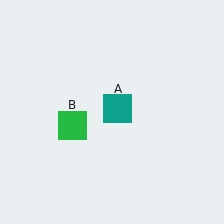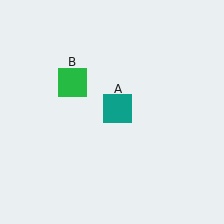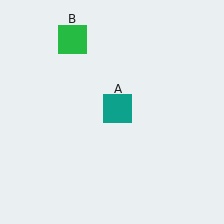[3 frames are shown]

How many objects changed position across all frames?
1 object changed position: green square (object B).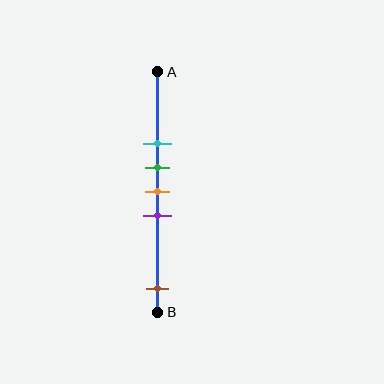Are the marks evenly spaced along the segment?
No, the marks are not evenly spaced.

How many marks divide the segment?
There are 5 marks dividing the segment.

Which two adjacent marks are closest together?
The green and orange marks are the closest adjacent pair.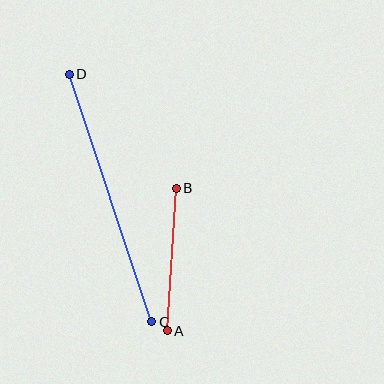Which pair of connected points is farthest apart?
Points C and D are farthest apart.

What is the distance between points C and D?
The distance is approximately 261 pixels.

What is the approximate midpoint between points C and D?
The midpoint is at approximately (110, 198) pixels.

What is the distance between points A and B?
The distance is approximately 143 pixels.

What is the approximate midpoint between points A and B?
The midpoint is at approximately (172, 260) pixels.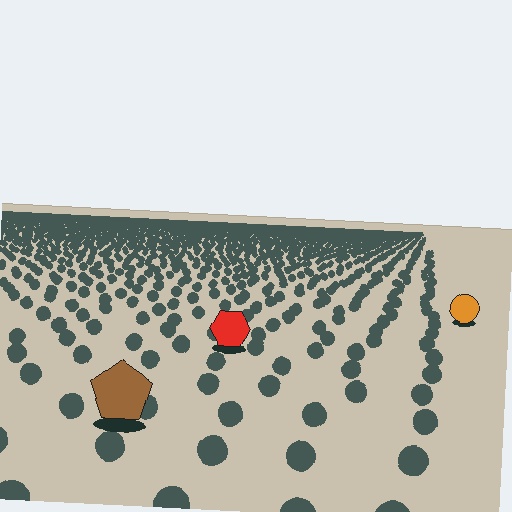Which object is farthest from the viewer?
The orange circle is farthest from the viewer. It appears smaller and the ground texture around it is denser.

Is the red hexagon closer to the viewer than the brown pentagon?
No. The brown pentagon is closer — you can tell from the texture gradient: the ground texture is coarser near it.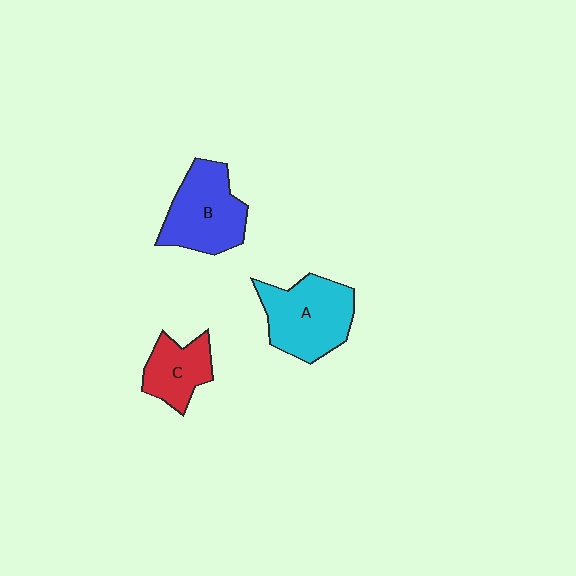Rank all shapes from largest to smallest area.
From largest to smallest: A (cyan), B (blue), C (red).